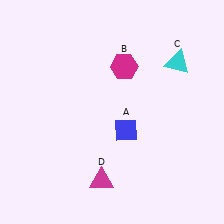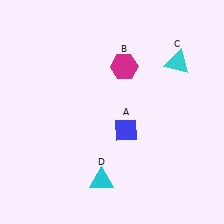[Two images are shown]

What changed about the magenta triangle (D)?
In Image 1, D is magenta. In Image 2, it changed to cyan.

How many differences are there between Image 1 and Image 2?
There is 1 difference between the two images.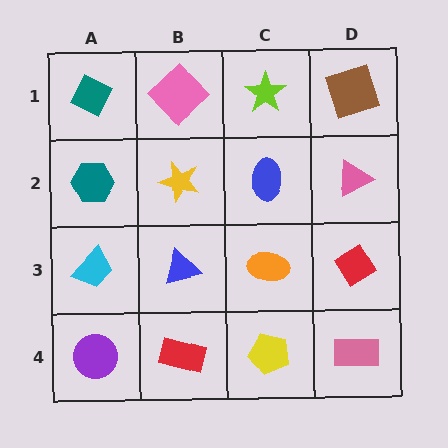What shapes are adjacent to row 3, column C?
A blue ellipse (row 2, column C), a yellow pentagon (row 4, column C), a blue triangle (row 3, column B), a red diamond (row 3, column D).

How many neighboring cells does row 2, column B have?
4.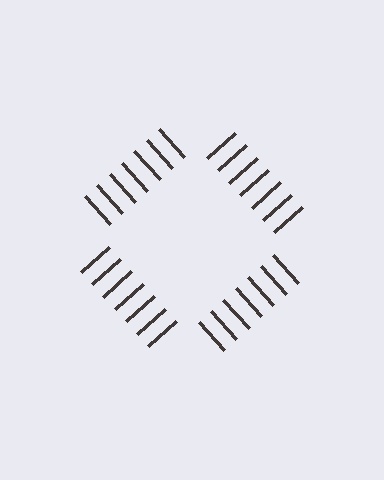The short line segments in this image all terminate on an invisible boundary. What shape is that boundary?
An illusory square — the line segments terminate on its edges but no continuous stroke is drawn.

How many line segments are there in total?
28 — 7 along each of the 4 edges.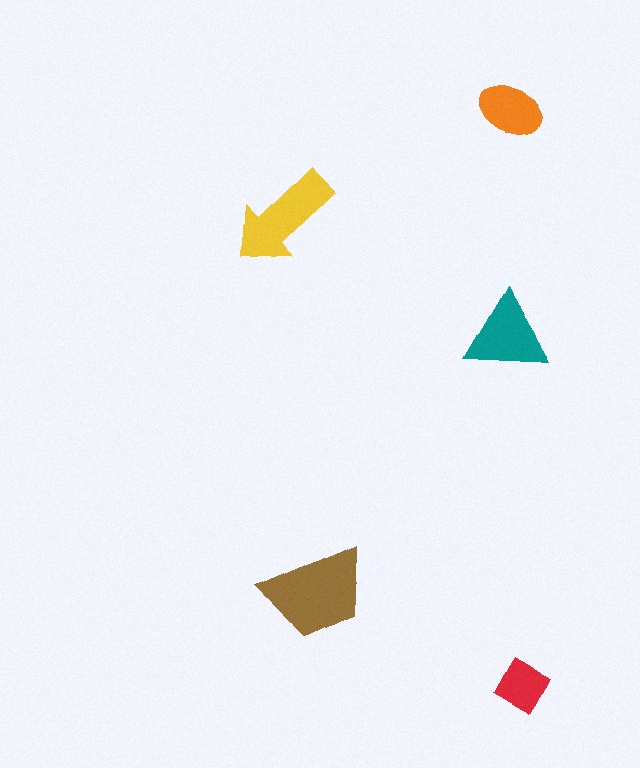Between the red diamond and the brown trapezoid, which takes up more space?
The brown trapezoid.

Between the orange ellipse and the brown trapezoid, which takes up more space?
The brown trapezoid.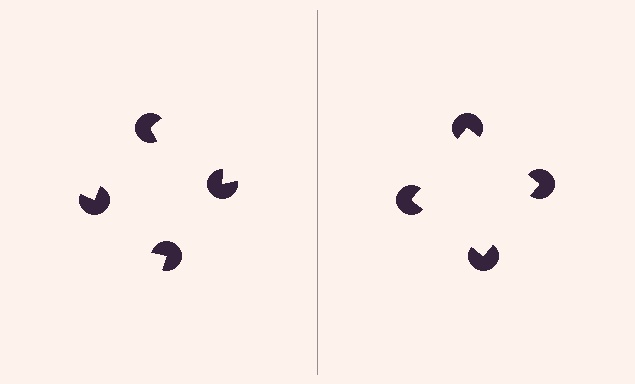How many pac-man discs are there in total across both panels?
8 — 4 on each side.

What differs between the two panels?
The pac-man discs are positioned identically on both sides; only the wedge orientations differ. On the right they align to a square; on the left they are misaligned.